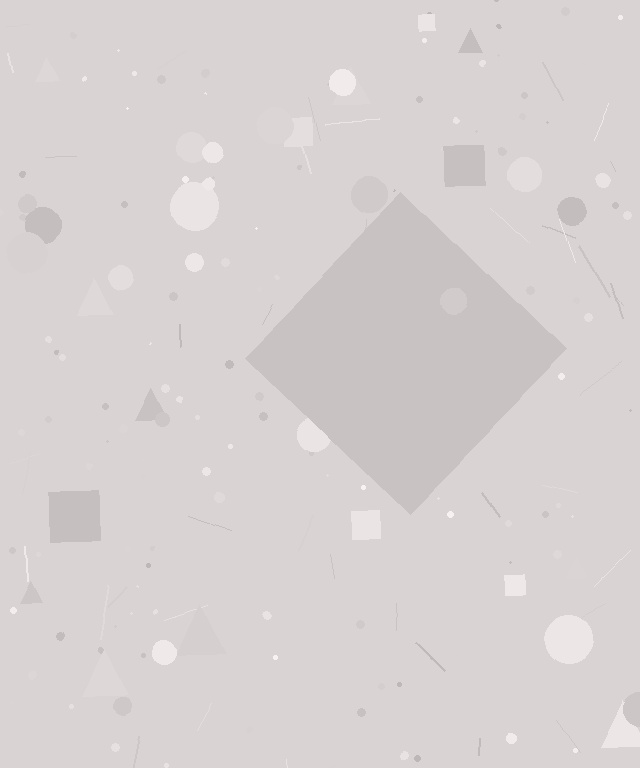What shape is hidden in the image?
A diamond is hidden in the image.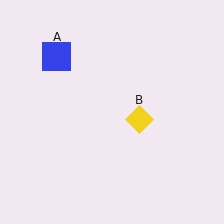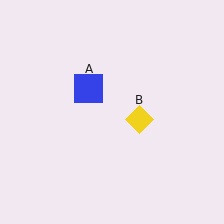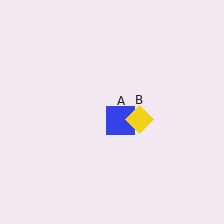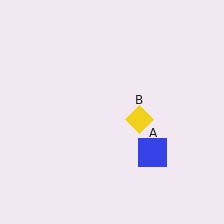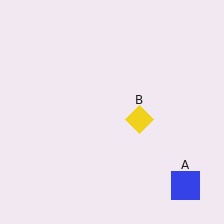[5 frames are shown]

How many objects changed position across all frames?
1 object changed position: blue square (object A).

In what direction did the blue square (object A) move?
The blue square (object A) moved down and to the right.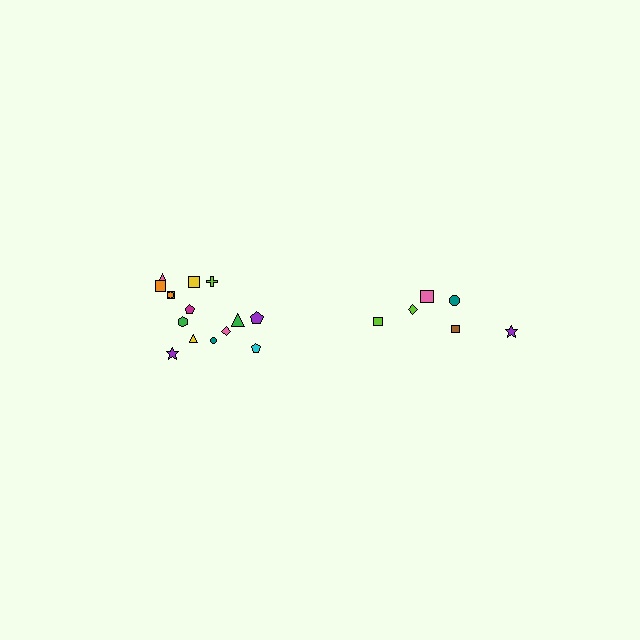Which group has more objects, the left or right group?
The left group.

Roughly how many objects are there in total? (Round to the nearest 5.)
Roughly 20 objects in total.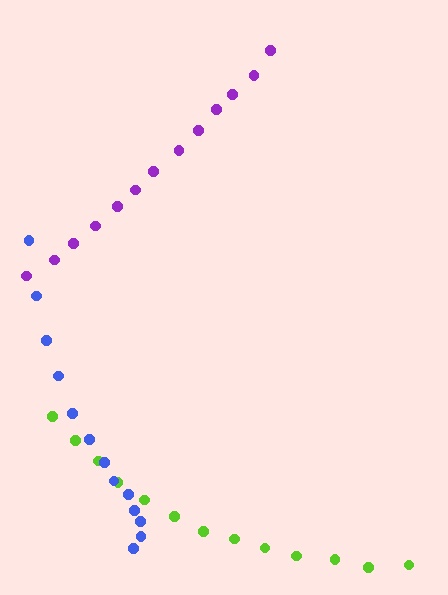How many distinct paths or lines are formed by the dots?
There are 3 distinct paths.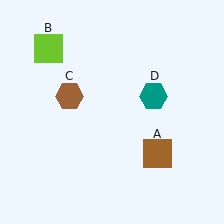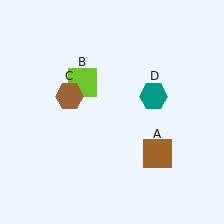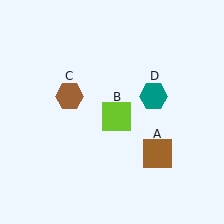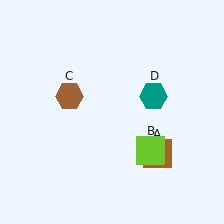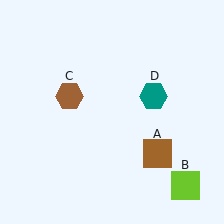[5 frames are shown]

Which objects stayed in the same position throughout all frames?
Brown square (object A) and brown hexagon (object C) and teal hexagon (object D) remained stationary.